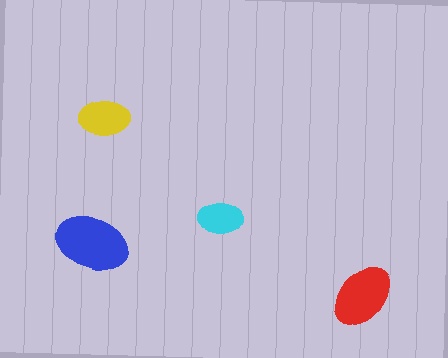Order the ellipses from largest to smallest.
the blue one, the red one, the yellow one, the cyan one.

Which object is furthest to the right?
The red ellipse is rightmost.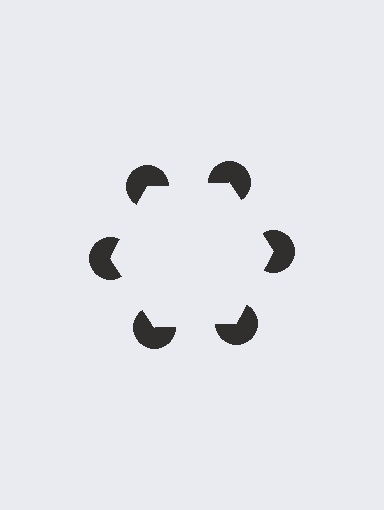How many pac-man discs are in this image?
There are 6 — one at each vertex of the illusory hexagon.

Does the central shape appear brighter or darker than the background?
It typically appears slightly brighter than the background, even though no actual brightness change is drawn.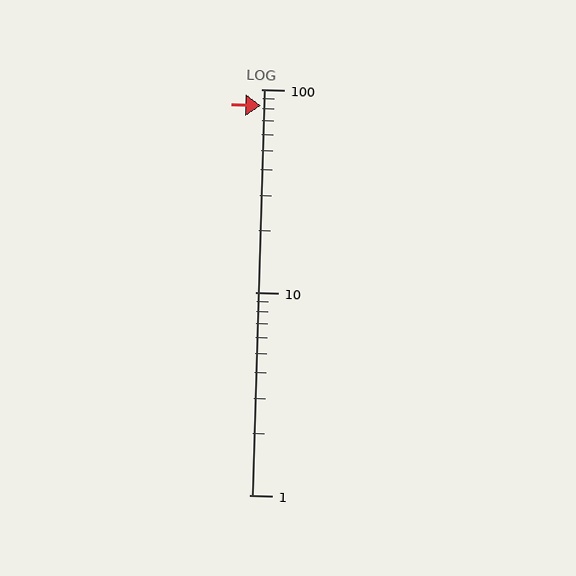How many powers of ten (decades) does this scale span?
The scale spans 2 decades, from 1 to 100.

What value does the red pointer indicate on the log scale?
The pointer indicates approximately 83.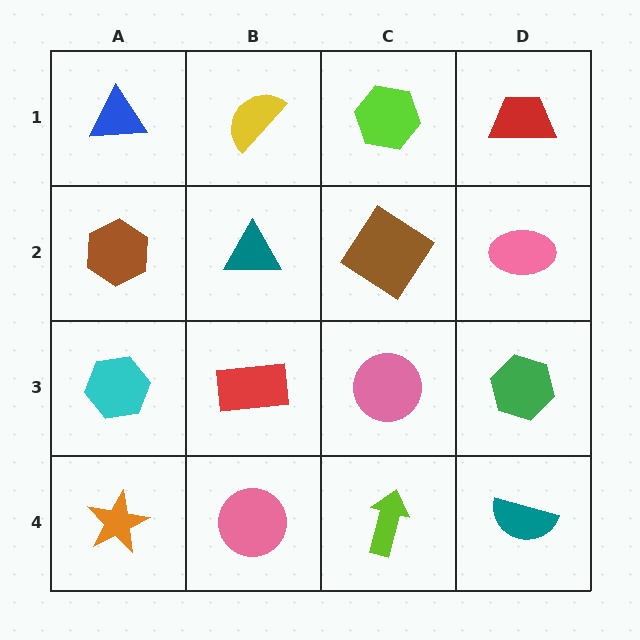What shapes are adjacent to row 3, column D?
A pink ellipse (row 2, column D), a teal semicircle (row 4, column D), a pink circle (row 3, column C).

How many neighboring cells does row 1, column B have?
3.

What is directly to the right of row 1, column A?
A yellow semicircle.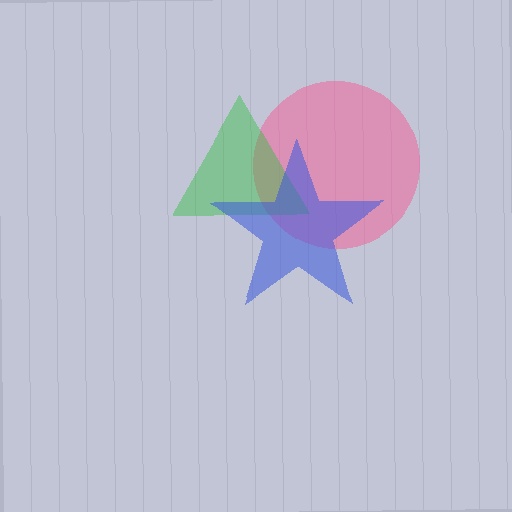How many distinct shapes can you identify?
There are 3 distinct shapes: a pink circle, a green triangle, a blue star.